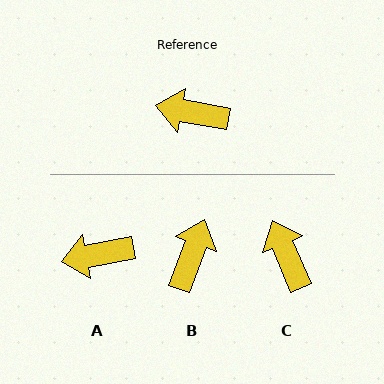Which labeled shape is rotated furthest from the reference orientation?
B, about 100 degrees away.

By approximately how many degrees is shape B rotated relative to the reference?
Approximately 100 degrees clockwise.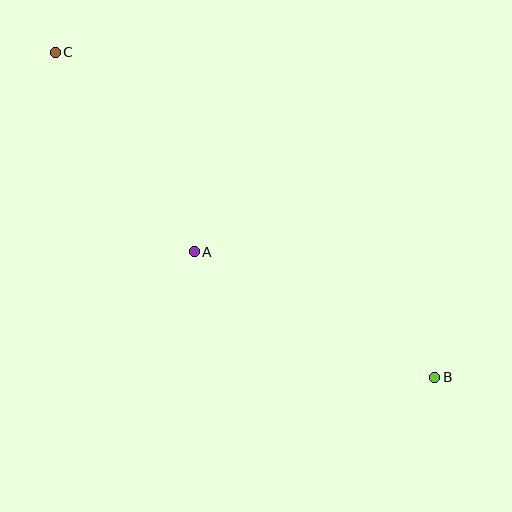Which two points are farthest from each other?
Points B and C are farthest from each other.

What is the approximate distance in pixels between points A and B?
The distance between A and B is approximately 271 pixels.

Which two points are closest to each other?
Points A and C are closest to each other.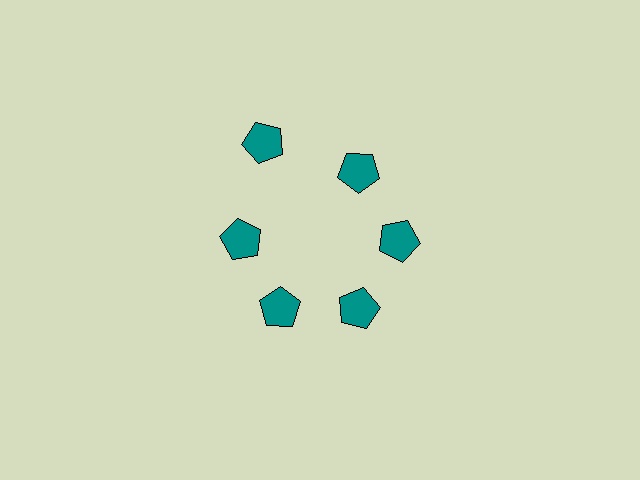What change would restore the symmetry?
The symmetry would be restored by moving it inward, back onto the ring so that all 6 pentagons sit at equal angles and equal distance from the center.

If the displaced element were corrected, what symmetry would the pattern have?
It would have 6-fold rotational symmetry — the pattern would map onto itself every 60 degrees.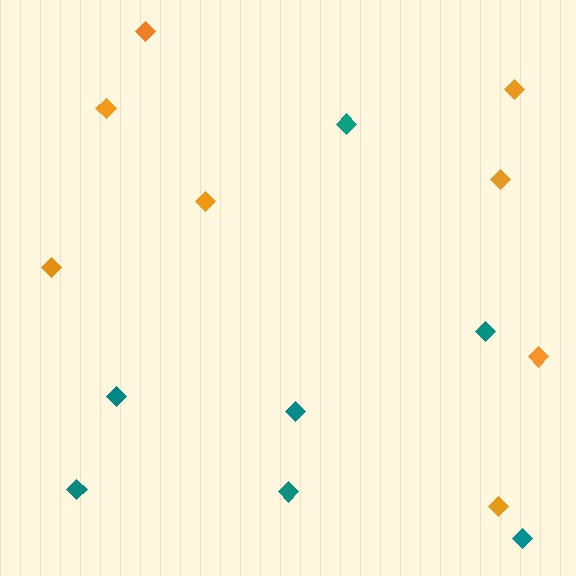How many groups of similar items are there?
There are 2 groups: one group of teal diamonds (7) and one group of orange diamonds (8).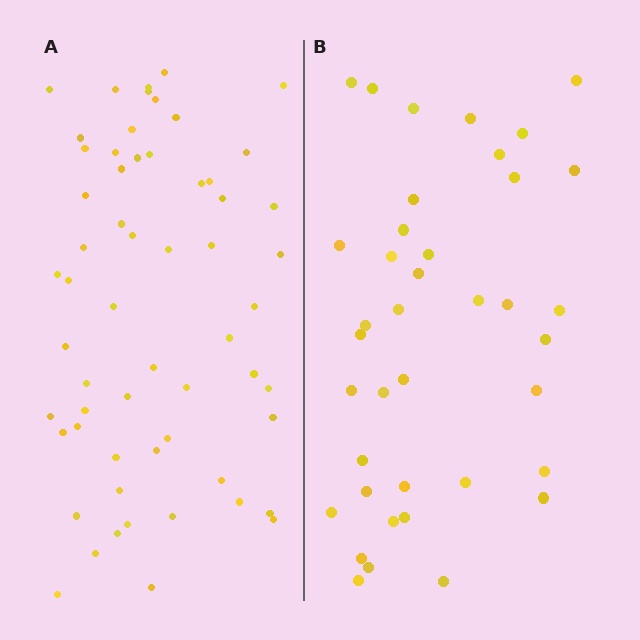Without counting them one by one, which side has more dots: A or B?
Region A (the left region) has more dots.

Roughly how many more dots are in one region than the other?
Region A has approximately 20 more dots than region B.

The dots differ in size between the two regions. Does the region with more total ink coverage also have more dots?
No. Region B has more total ink coverage because its dots are larger, but region A actually contains more individual dots. Total area can be misleading — the number of items is what matters here.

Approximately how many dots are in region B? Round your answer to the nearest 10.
About 40 dots. (The exact count is 39, which rounds to 40.)